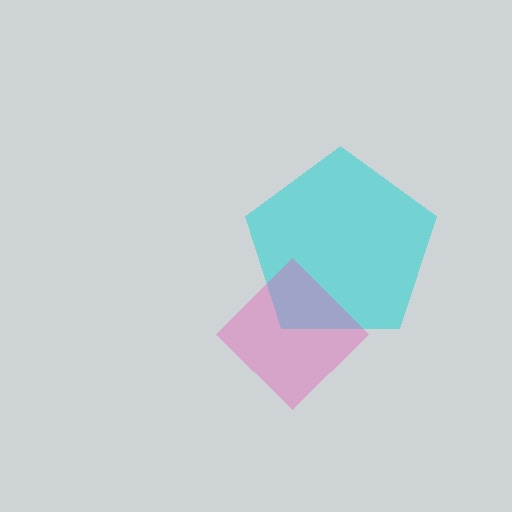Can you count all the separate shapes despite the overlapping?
Yes, there are 2 separate shapes.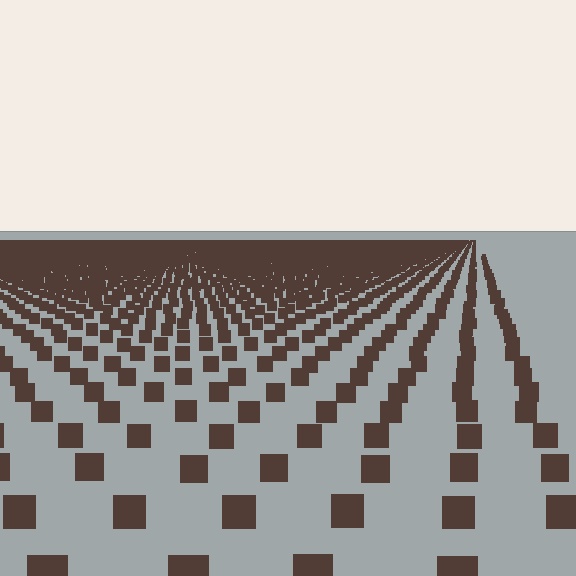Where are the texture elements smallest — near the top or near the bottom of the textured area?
Near the top.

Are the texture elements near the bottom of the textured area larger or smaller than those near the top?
Larger. Near the bottom, elements are closer to the viewer and appear at a bigger on-screen size.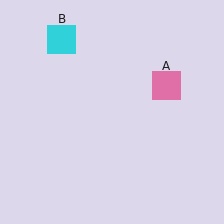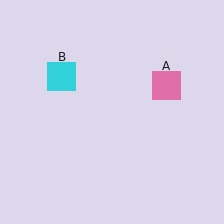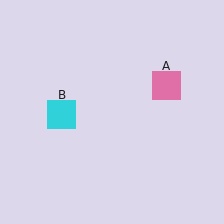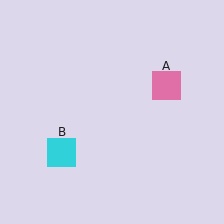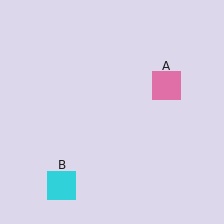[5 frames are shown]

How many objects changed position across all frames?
1 object changed position: cyan square (object B).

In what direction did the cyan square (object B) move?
The cyan square (object B) moved down.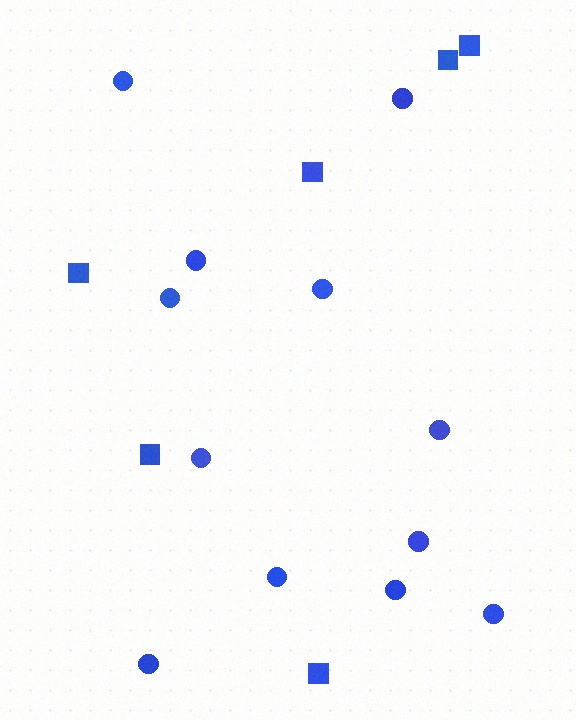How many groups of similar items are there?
There are 2 groups: one group of squares (6) and one group of circles (12).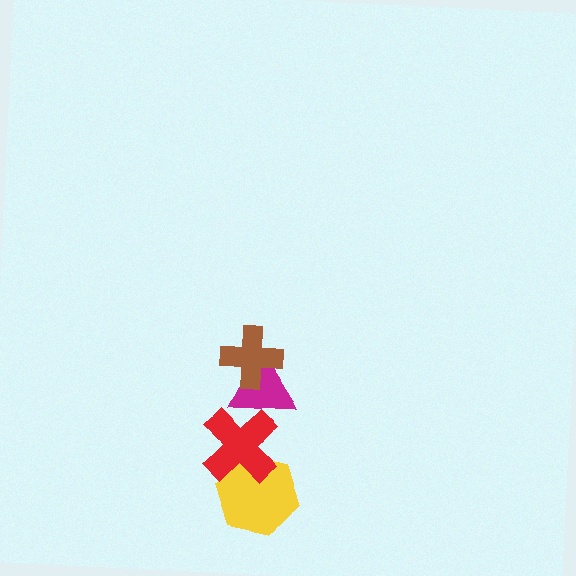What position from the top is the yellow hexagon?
The yellow hexagon is 4th from the top.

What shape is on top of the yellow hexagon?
The red cross is on top of the yellow hexagon.